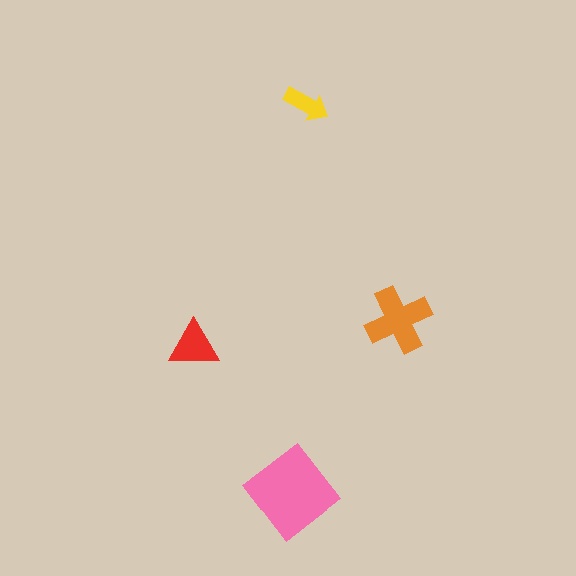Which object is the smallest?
The yellow arrow.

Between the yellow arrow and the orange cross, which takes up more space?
The orange cross.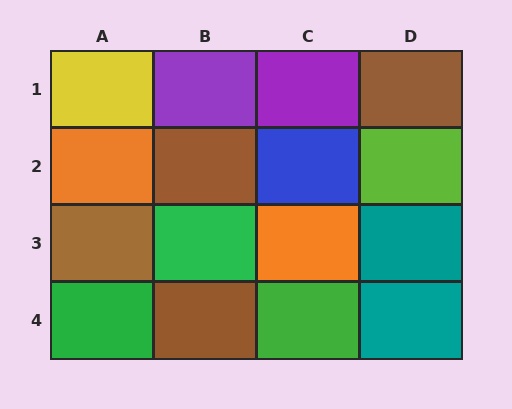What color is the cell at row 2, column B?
Brown.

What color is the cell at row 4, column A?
Green.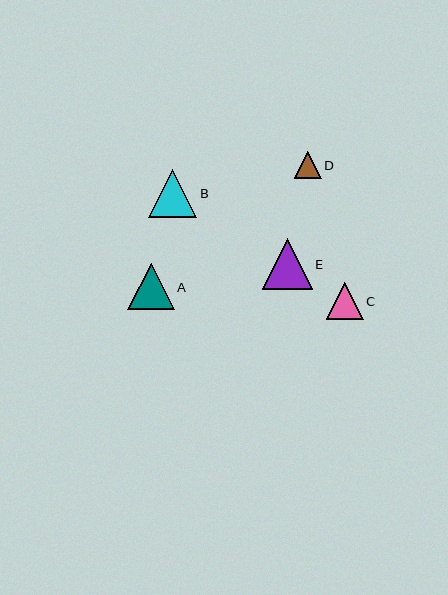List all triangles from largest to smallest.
From largest to smallest: E, B, A, C, D.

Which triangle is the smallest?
Triangle D is the smallest with a size of approximately 27 pixels.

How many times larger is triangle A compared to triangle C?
Triangle A is approximately 1.2 times the size of triangle C.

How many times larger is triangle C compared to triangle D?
Triangle C is approximately 1.4 times the size of triangle D.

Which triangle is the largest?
Triangle E is the largest with a size of approximately 50 pixels.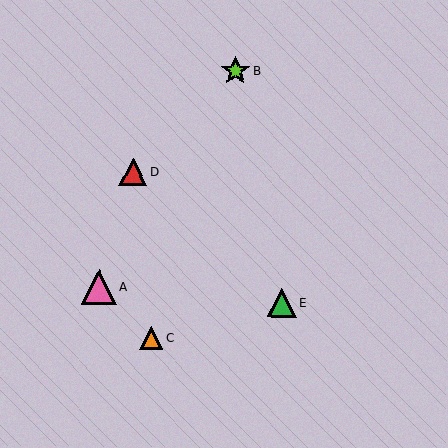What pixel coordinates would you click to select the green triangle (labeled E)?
Click at (282, 303) to select the green triangle E.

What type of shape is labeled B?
Shape B is a lime star.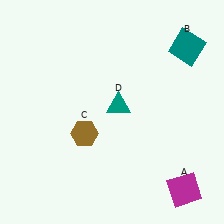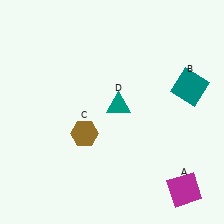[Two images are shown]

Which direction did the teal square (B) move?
The teal square (B) moved down.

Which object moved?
The teal square (B) moved down.